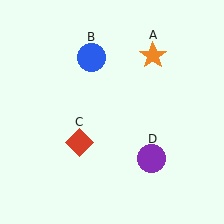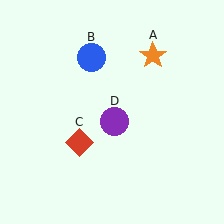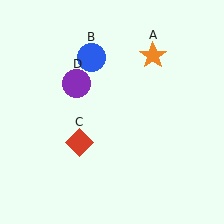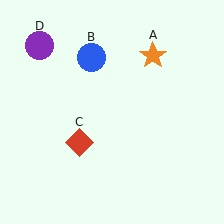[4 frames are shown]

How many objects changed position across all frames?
1 object changed position: purple circle (object D).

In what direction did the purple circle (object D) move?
The purple circle (object D) moved up and to the left.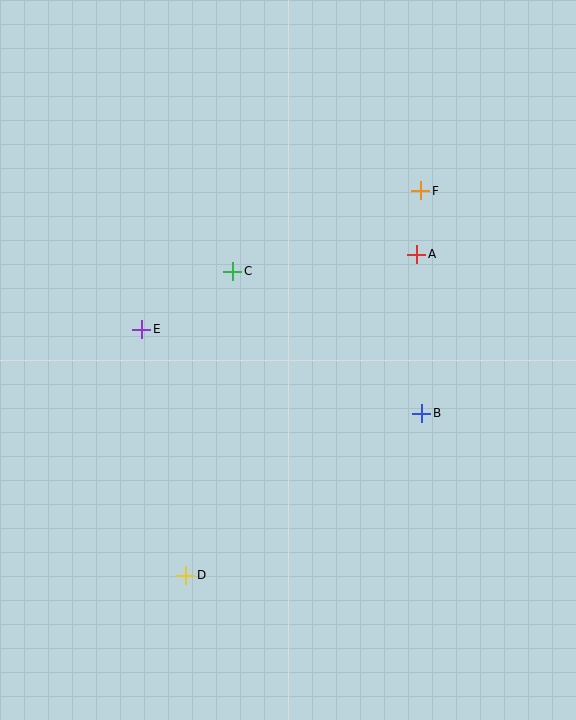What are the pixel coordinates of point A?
Point A is at (417, 254).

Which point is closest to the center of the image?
Point C at (233, 271) is closest to the center.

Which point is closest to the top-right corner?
Point F is closest to the top-right corner.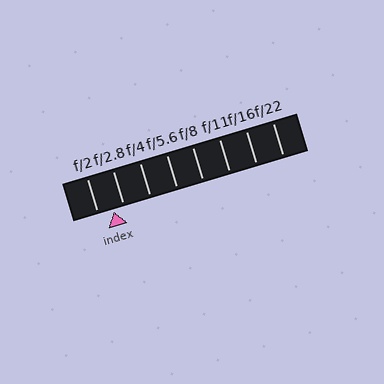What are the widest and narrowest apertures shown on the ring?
The widest aperture shown is f/2 and the narrowest is f/22.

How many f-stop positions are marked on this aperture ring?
There are 8 f-stop positions marked.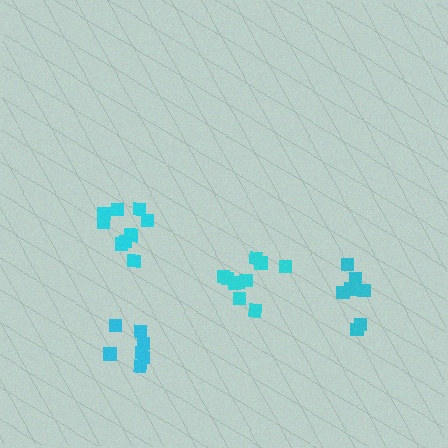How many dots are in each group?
Group 1: 9 dots, Group 2: 7 dots, Group 3: 10 dots, Group 4: 7 dots (33 total).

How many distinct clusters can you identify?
There are 4 distinct clusters.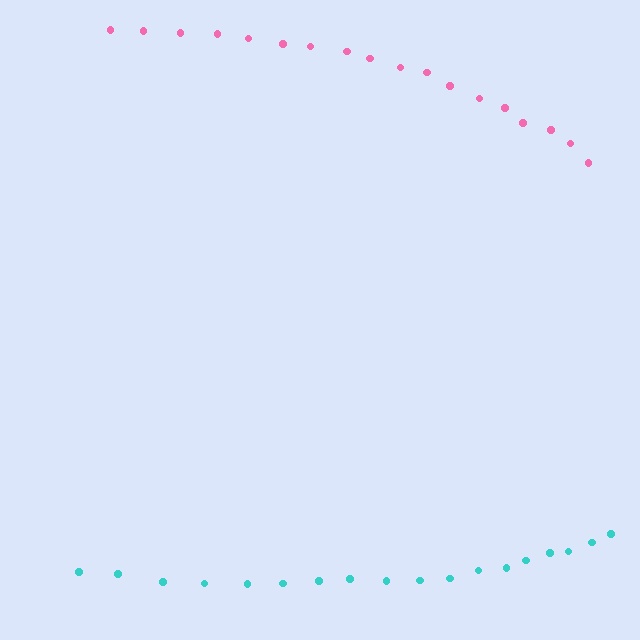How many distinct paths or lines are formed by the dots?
There are 2 distinct paths.